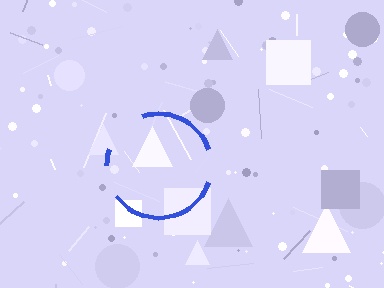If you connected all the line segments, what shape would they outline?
They would outline a circle.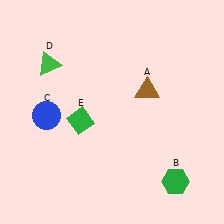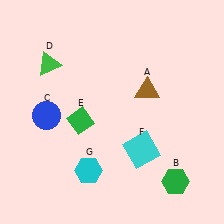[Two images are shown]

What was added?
A cyan square (F), a cyan hexagon (G) were added in Image 2.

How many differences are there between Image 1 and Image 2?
There are 2 differences between the two images.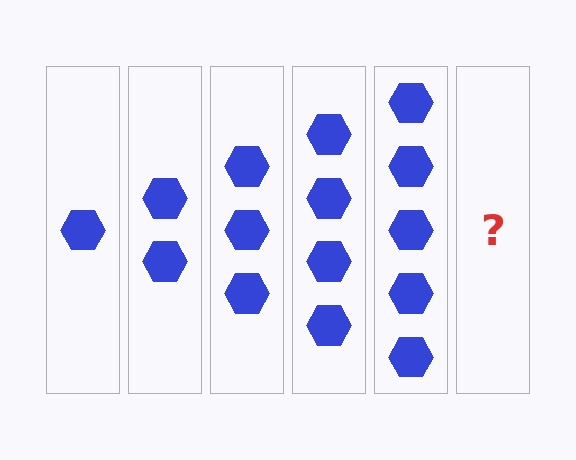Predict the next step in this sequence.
The next step is 6 hexagons.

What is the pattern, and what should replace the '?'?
The pattern is that each step adds one more hexagon. The '?' should be 6 hexagons.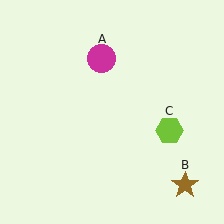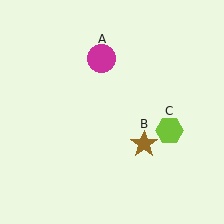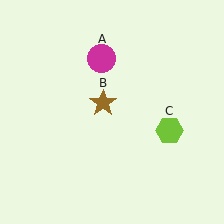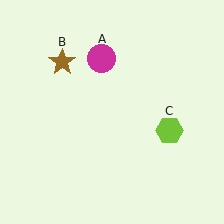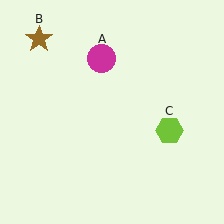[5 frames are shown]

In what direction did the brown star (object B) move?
The brown star (object B) moved up and to the left.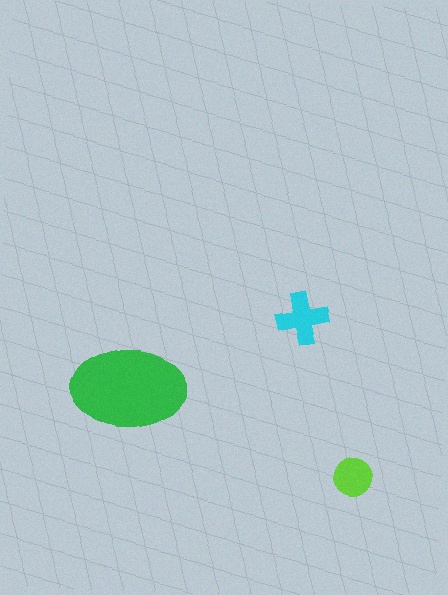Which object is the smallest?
The lime circle.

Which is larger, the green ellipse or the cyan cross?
The green ellipse.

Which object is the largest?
The green ellipse.